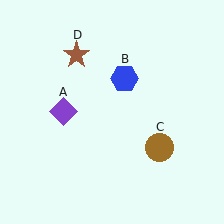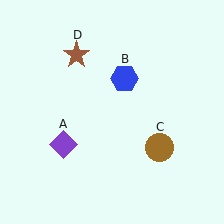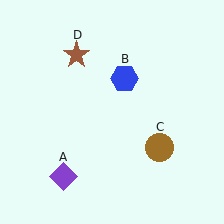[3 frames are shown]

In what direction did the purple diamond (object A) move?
The purple diamond (object A) moved down.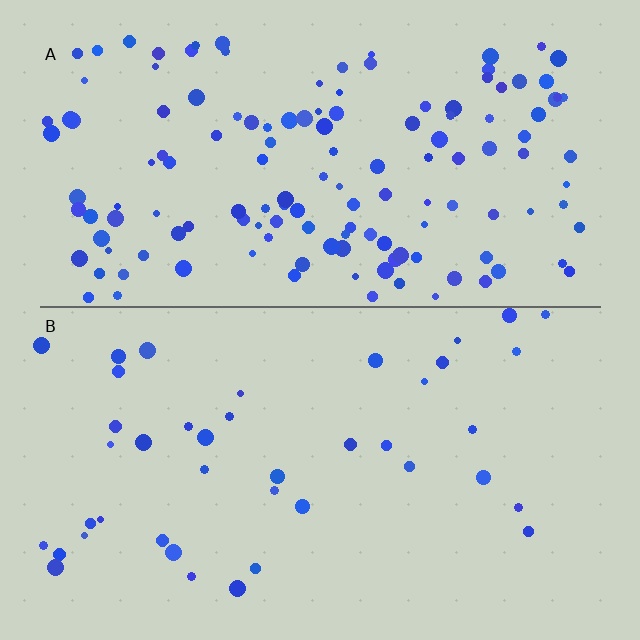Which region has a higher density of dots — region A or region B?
A (the top).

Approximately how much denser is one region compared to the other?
Approximately 3.4× — region A over region B.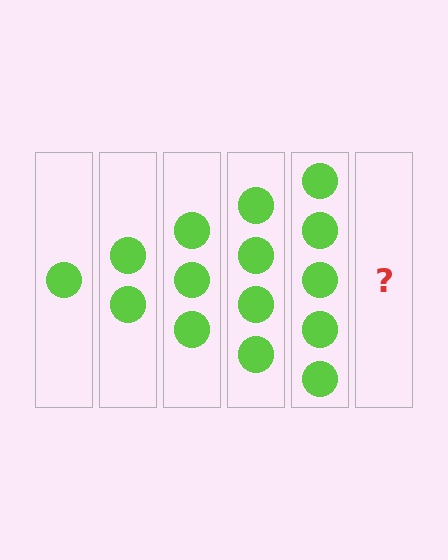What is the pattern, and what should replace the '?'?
The pattern is that each step adds one more circle. The '?' should be 6 circles.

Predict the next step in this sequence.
The next step is 6 circles.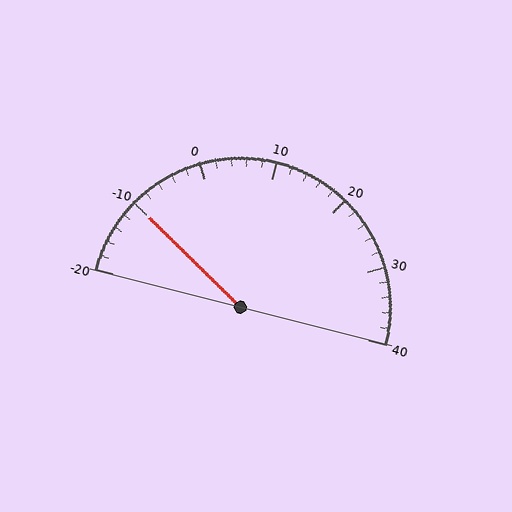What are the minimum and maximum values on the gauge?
The gauge ranges from -20 to 40.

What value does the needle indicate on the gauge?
The needle indicates approximately -10.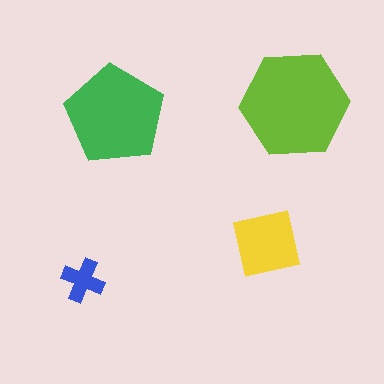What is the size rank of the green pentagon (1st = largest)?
2nd.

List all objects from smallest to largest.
The blue cross, the yellow square, the green pentagon, the lime hexagon.